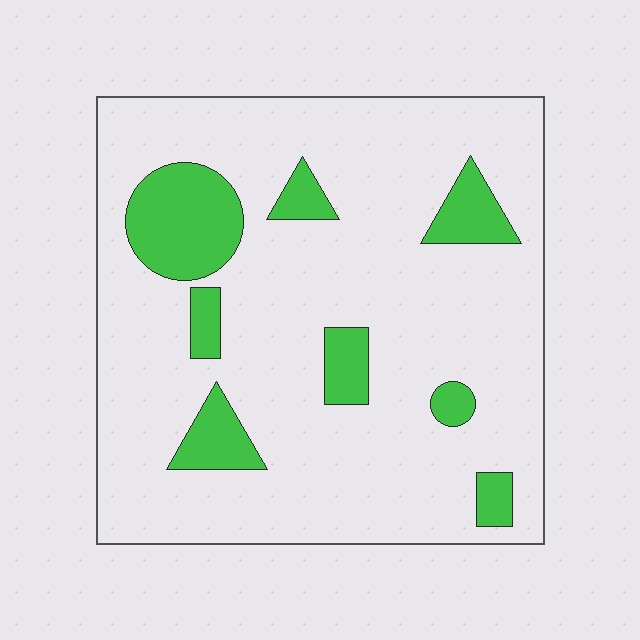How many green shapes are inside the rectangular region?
8.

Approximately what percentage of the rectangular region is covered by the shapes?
Approximately 15%.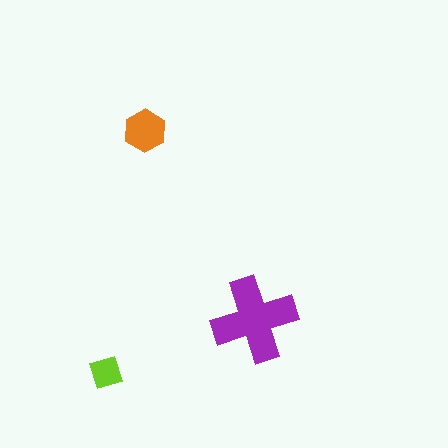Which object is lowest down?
The lime diamond is bottommost.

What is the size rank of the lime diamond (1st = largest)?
3rd.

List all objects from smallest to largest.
The lime diamond, the orange hexagon, the purple cross.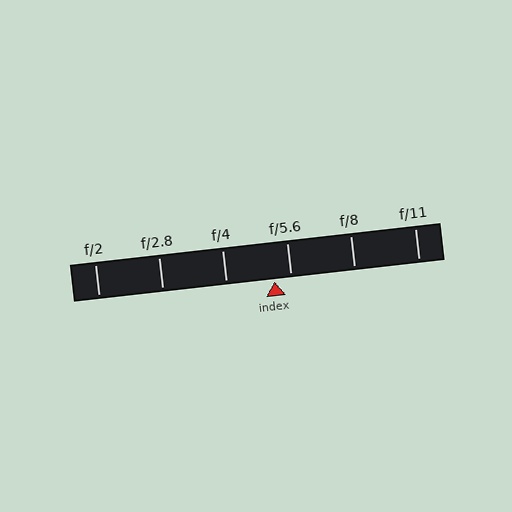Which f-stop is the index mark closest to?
The index mark is closest to f/5.6.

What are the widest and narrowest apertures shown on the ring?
The widest aperture shown is f/2 and the narrowest is f/11.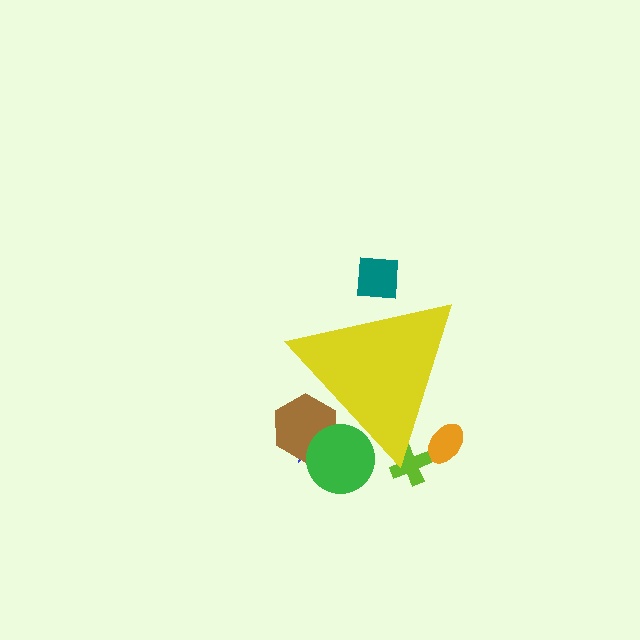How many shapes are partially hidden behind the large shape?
6 shapes are partially hidden.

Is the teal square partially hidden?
Yes, the teal square is partially hidden behind the yellow triangle.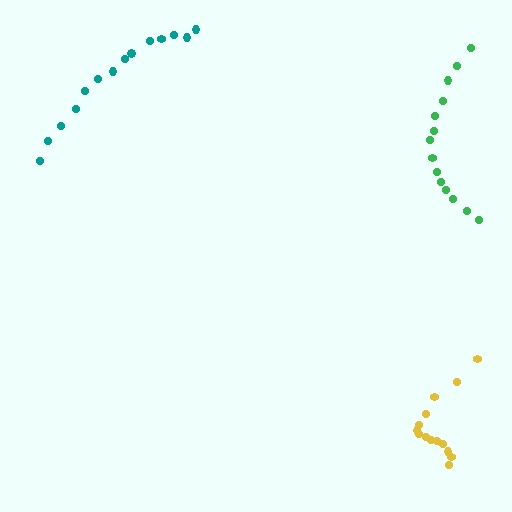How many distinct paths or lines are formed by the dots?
There are 3 distinct paths.